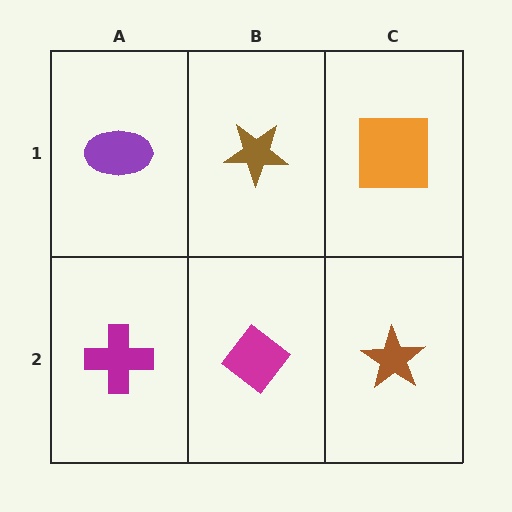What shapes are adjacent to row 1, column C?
A brown star (row 2, column C), a brown star (row 1, column B).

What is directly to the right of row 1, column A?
A brown star.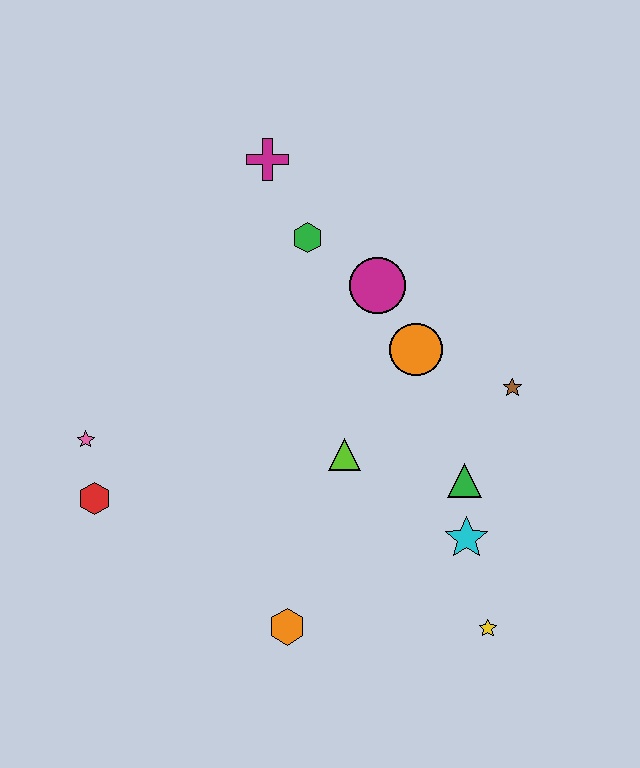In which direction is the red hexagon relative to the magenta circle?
The red hexagon is to the left of the magenta circle.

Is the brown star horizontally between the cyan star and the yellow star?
No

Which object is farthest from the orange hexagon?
The magenta cross is farthest from the orange hexagon.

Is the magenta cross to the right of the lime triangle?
No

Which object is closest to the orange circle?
The magenta circle is closest to the orange circle.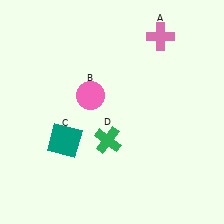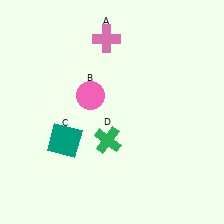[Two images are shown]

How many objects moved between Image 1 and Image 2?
1 object moved between the two images.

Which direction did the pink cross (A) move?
The pink cross (A) moved left.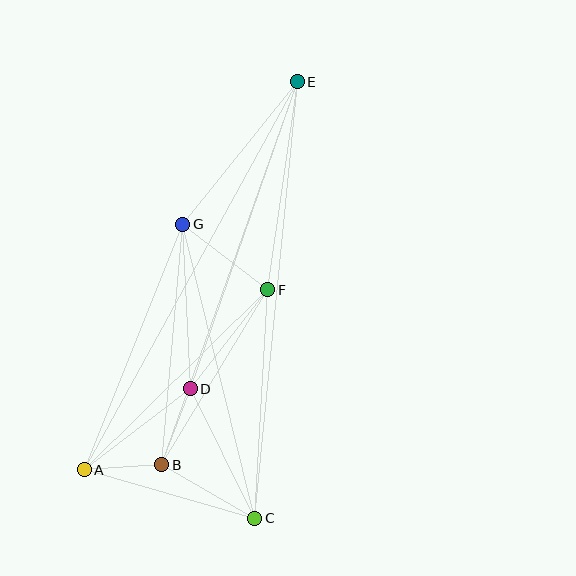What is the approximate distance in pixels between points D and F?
The distance between D and F is approximately 126 pixels.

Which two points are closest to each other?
Points A and B are closest to each other.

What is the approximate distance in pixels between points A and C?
The distance between A and C is approximately 178 pixels.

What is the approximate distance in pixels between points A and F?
The distance between A and F is approximately 257 pixels.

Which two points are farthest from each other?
Points A and E are farthest from each other.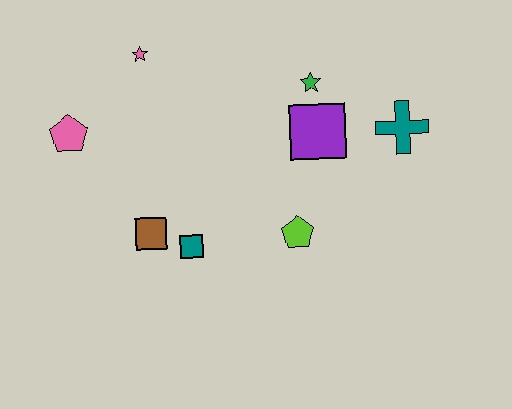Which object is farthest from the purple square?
The pink pentagon is farthest from the purple square.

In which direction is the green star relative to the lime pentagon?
The green star is above the lime pentagon.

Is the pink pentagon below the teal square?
No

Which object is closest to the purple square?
The green star is closest to the purple square.